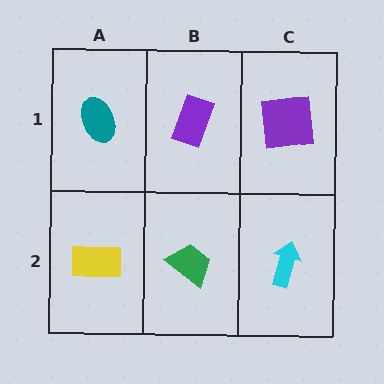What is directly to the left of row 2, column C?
A green trapezoid.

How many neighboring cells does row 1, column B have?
3.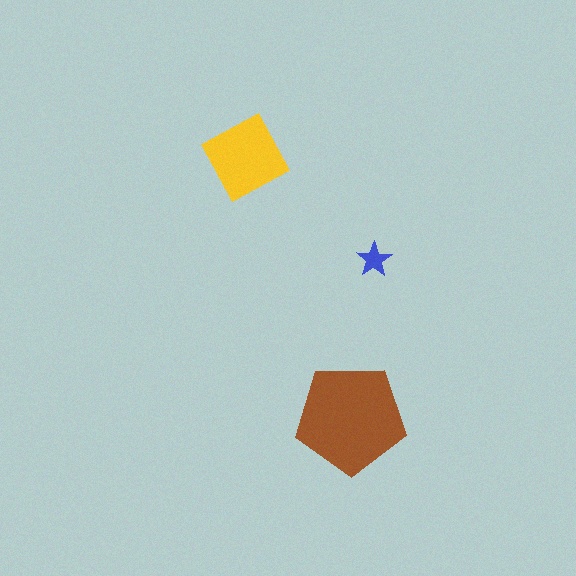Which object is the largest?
The brown pentagon.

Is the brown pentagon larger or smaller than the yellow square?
Larger.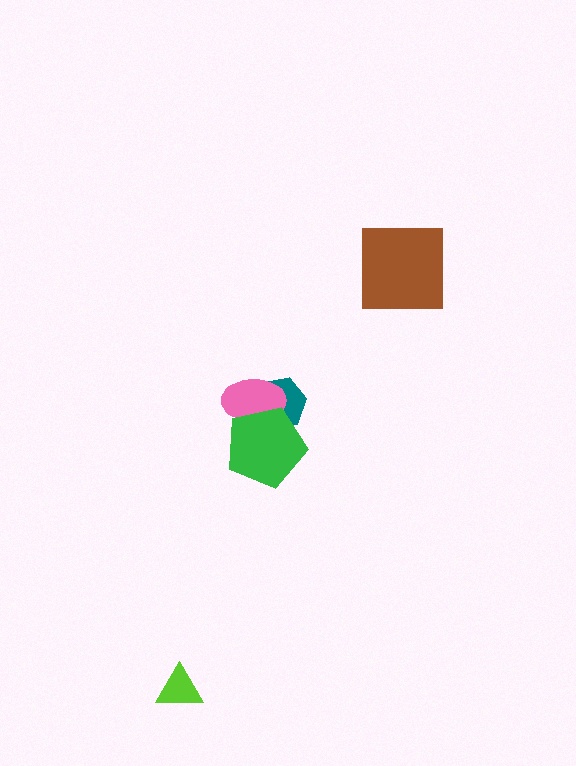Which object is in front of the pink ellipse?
The green pentagon is in front of the pink ellipse.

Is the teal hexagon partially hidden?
Yes, it is partially covered by another shape.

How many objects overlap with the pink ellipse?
2 objects overlap with the pink ellipse.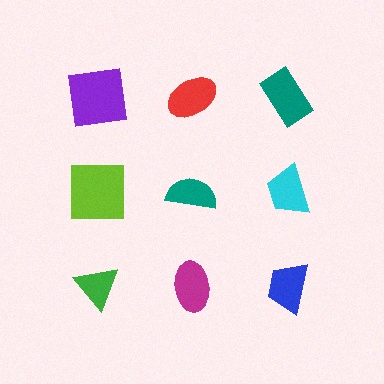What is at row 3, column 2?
A magenta ellipse.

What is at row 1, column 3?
A teal rectangle.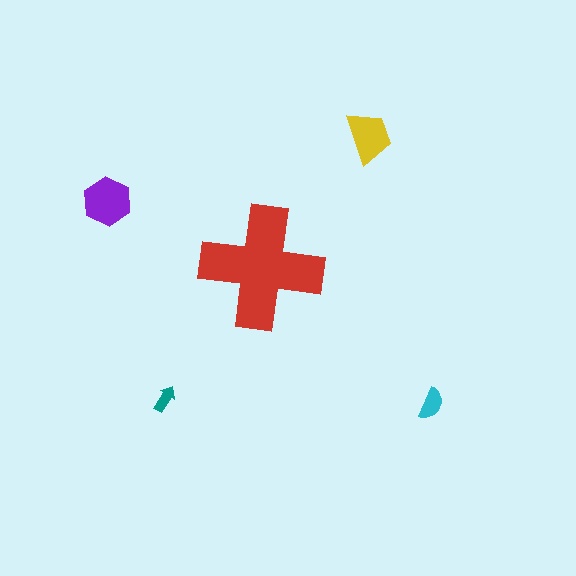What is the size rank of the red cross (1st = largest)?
1st.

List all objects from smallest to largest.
The teal arrow, the cyan semicircle, the yellow trapezoid, the purple hexagon, the red cross.